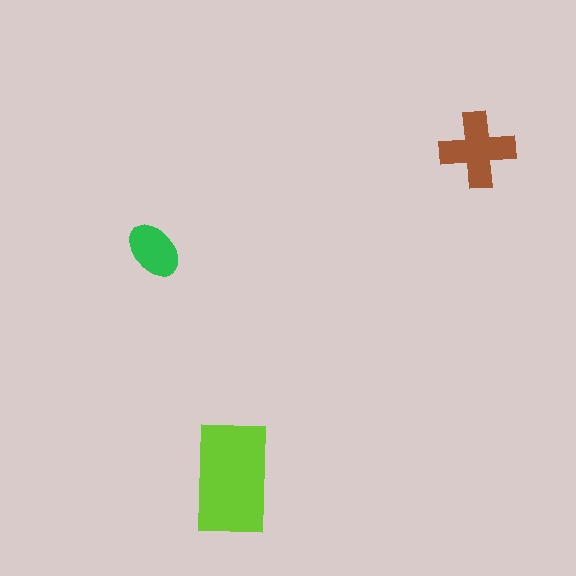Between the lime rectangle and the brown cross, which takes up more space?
The lime rectangle.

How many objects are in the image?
There are 3 objects in the image.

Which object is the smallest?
The green ellipse.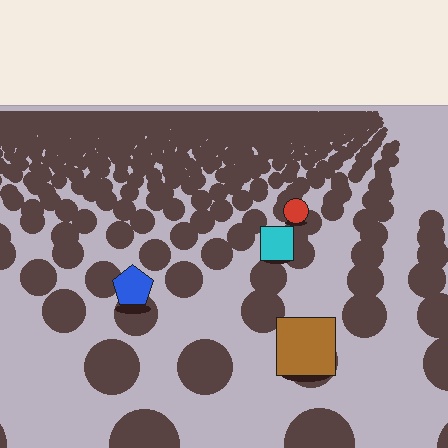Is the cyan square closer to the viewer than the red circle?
Yes. The cyan square is closer — you can tell from the texture gradient: the ground texture is coarser near it.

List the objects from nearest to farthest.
From nearest to farthest: the brown square, the blue pentagon, the cyan square, the red circle.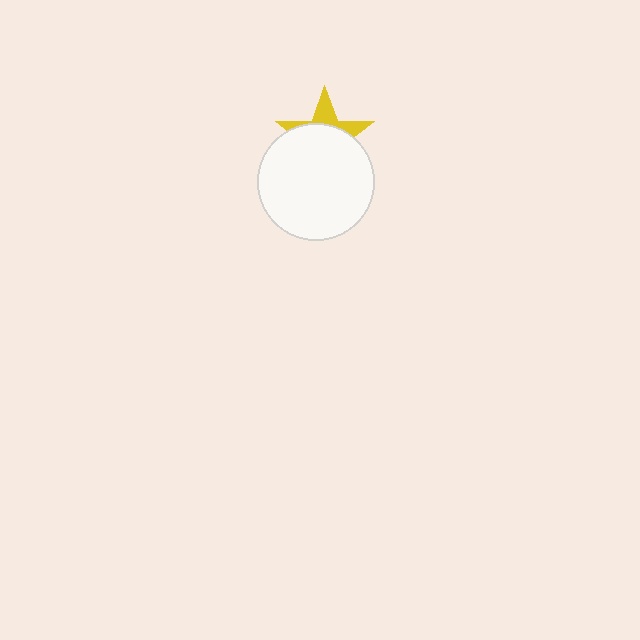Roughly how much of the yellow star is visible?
A small part of it is visible (roughly 32%).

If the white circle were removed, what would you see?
You would see the complete yellow star.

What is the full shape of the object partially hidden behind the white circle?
The partially hidden object is a yellow star.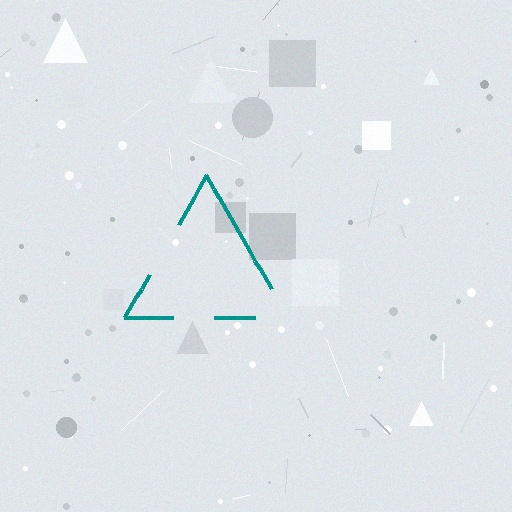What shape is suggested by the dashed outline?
The dashed outline suggests a triangle.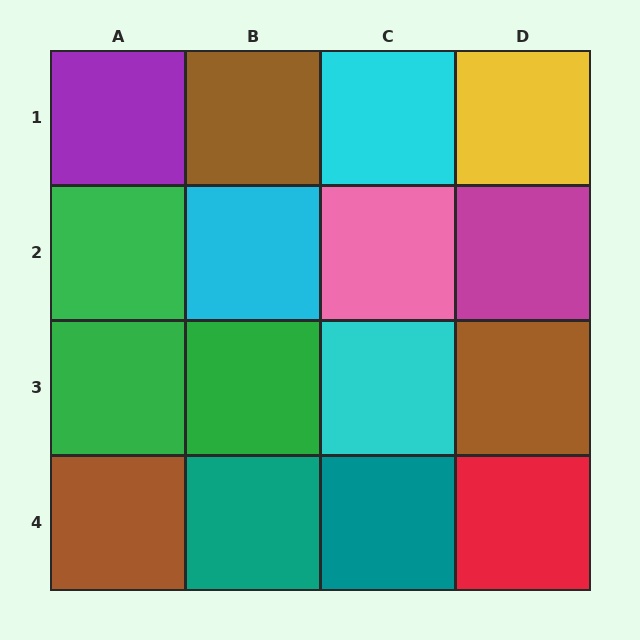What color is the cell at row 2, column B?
Cyan.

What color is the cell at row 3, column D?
Brown.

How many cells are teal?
2 cells are teal.